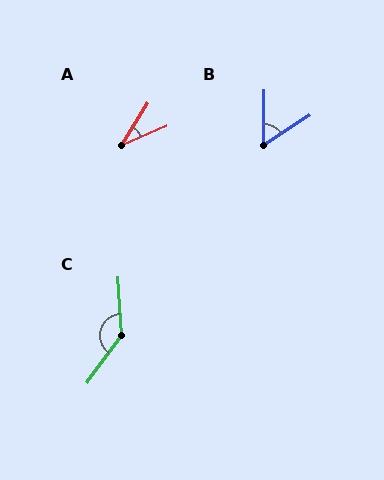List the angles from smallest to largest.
A (36°), B (56°), C (140°).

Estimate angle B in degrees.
Approximately 56 degrees.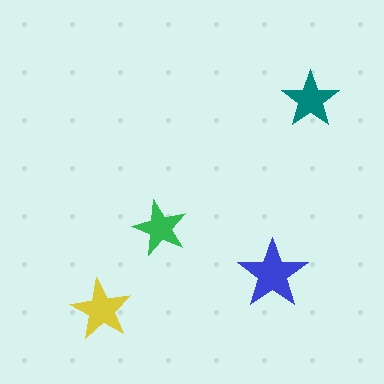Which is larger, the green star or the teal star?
The teal one.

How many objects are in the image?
There are 4 objects in the image.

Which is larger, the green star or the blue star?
The blue one.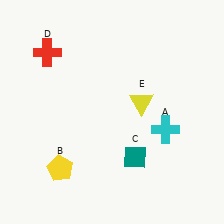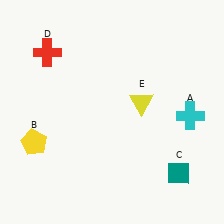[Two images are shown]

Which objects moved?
The objects that moved are: the cyan cross (A), the yellow pentagon (B), the teal diamond (C).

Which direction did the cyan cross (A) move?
The cyan cross (A) moved right.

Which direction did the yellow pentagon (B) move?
The yellow pentagon (B) moved left.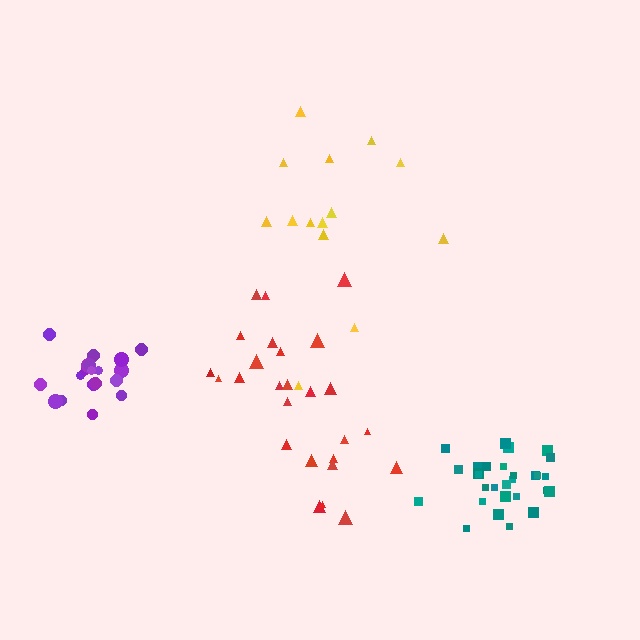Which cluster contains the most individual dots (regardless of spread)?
Teal (29).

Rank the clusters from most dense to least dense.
purple, teal, red, yellow.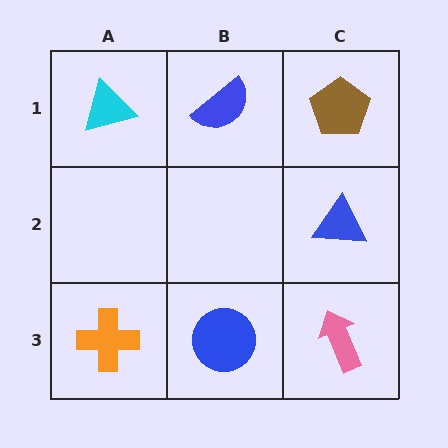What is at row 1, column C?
A brown pentagon.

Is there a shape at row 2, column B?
No, that cell is empty.